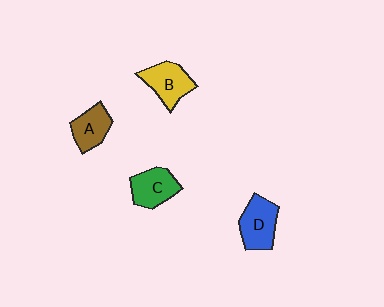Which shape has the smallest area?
Shape A (brown).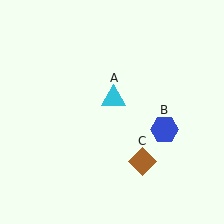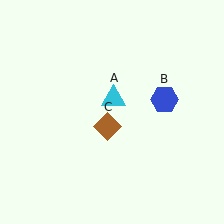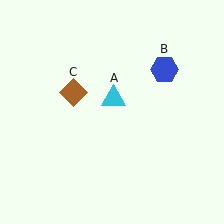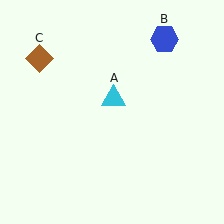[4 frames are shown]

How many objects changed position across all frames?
2 objects changed position: blue hexagon (object B), brown diamond (object C).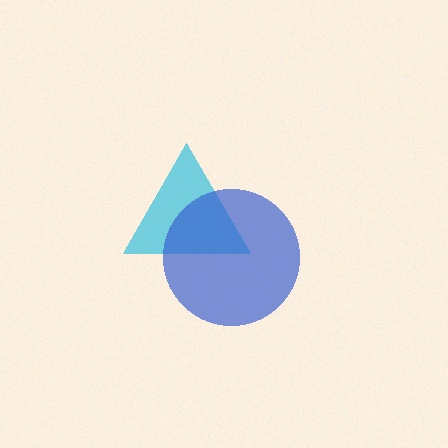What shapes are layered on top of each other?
The layered shapes are: a cyan triangle, a blue circle.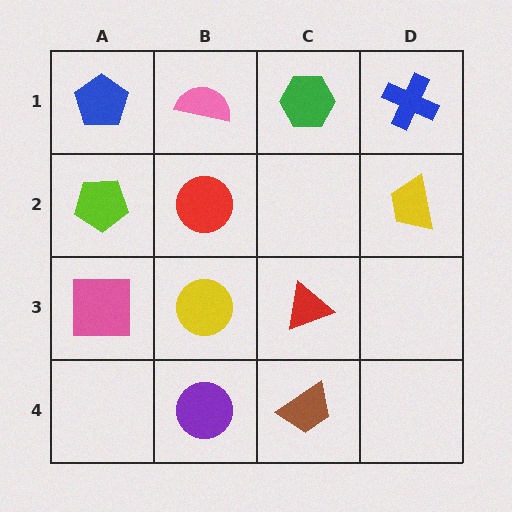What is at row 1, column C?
A green hexagon.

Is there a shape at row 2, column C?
No, that cell is empty.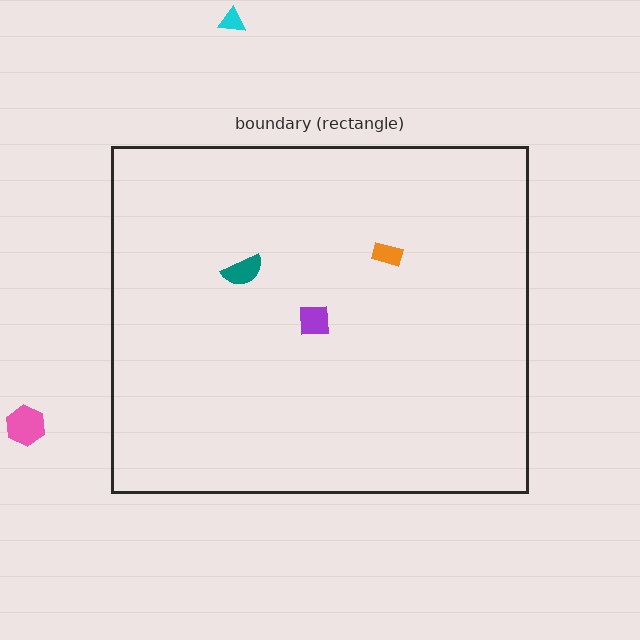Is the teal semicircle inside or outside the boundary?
Inside.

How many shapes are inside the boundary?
3 inside, 2 outside.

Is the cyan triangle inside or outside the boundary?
Outside.